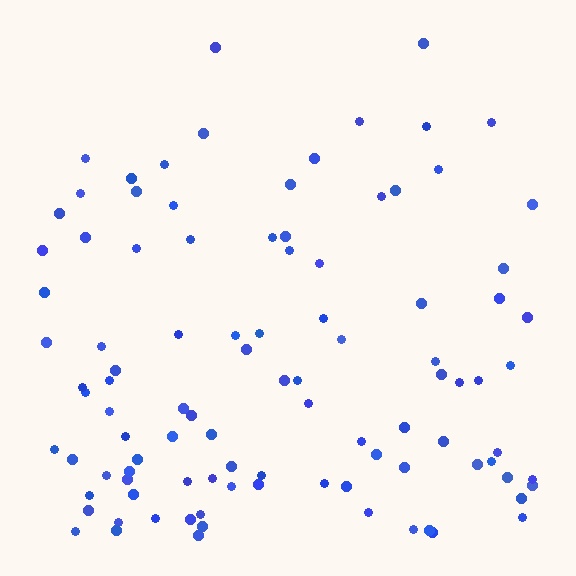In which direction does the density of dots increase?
From top to bottom, with the bottom side densest.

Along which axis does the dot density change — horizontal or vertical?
Vertical.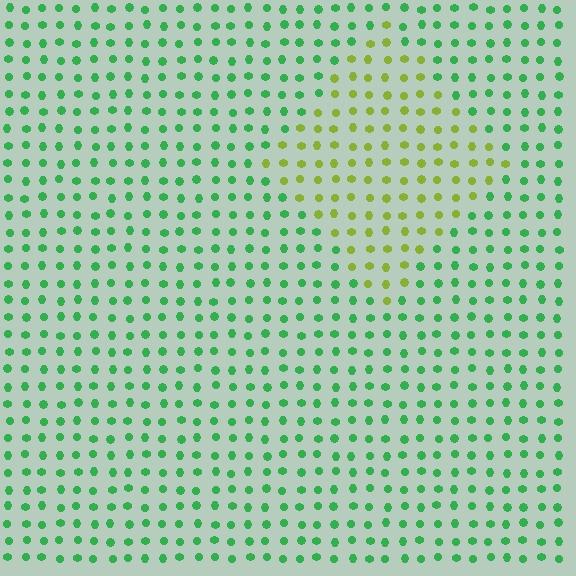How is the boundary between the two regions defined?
The boundary is defined purely by a slight shift in hue (about 54 degrees). Spacing, size, and orientation are identical on both sides.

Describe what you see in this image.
The image is filled with small green elements in a uniform arrangement. A diamond-shaped region is visible where the elements are tinted to a slightly different hue, forming a subtle color boundary.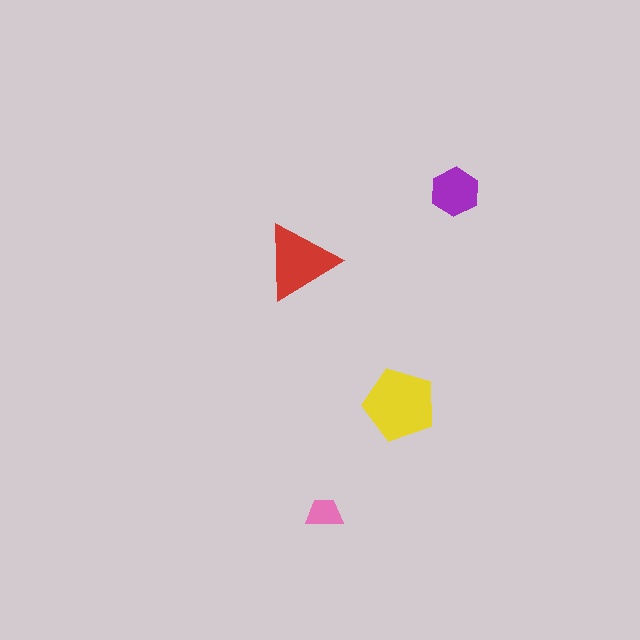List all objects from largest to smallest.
The yellow pentagon, the red triangle, the purple hexagon, the pink trapezoid.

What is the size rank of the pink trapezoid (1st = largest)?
4th.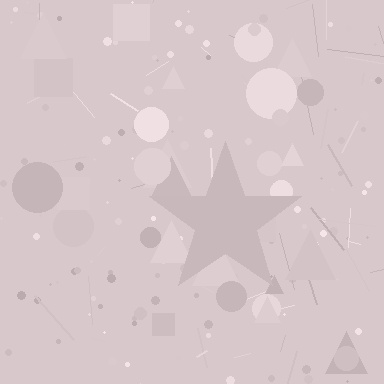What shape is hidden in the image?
A star is hidden in the image.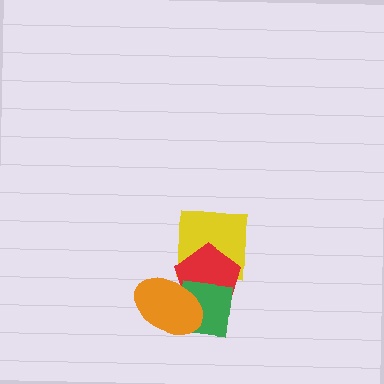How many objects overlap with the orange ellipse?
3 objects overlap with the orange ellipse.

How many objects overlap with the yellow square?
3 objects overlap with the yellow square.